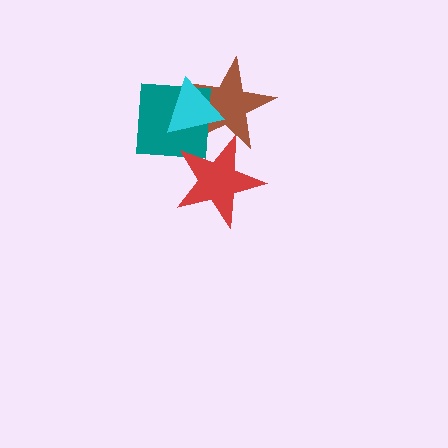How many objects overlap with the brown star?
3 objects overlap with the brown star.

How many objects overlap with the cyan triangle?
2 objects overlap with the cyan triangle.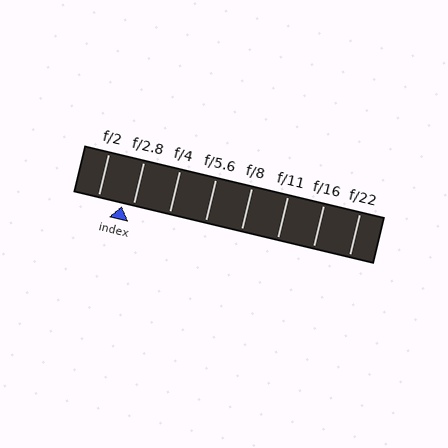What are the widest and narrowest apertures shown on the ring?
The widest aperture shown is f/2 and the narrowest is f/22.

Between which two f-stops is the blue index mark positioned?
The index mark is between f/2 and f/2.8.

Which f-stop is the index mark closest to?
The index mark is closest to f/2.8.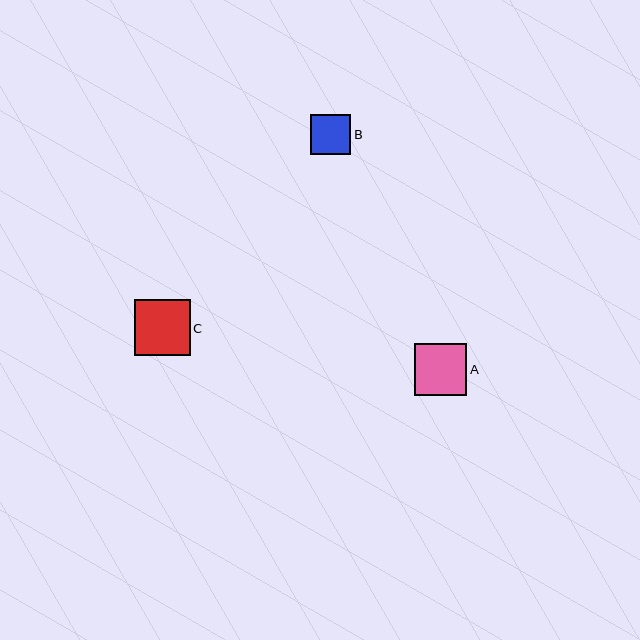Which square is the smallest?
Square B is the smallest with a size of approximately 40 pixels.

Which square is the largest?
Square C is the largest with a size of approximately 56 pixels.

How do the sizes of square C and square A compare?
Square C and square A are approximately the same size.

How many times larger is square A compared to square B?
Square A is approximately 1.3 times the size of square B.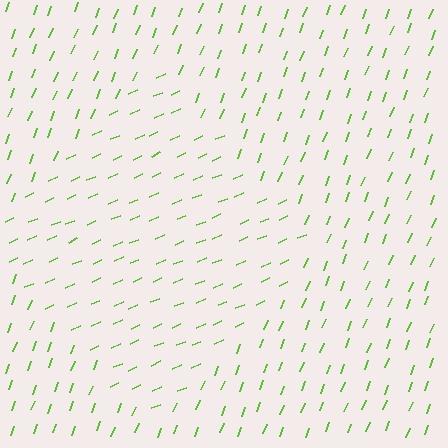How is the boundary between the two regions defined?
The boundary is defined purely by a change in line orientation (approximately 45 degrees difference). All lines are the same color and thickness.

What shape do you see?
I see a diamond.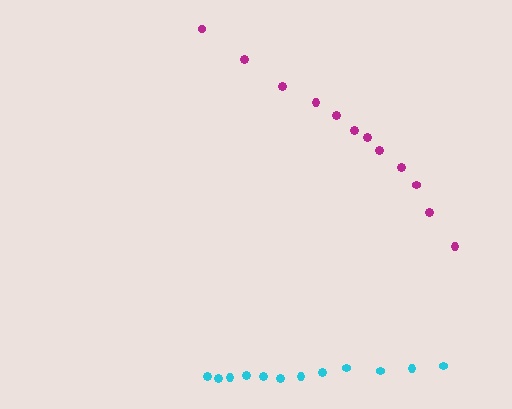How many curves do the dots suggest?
There are 2 distinct paths.